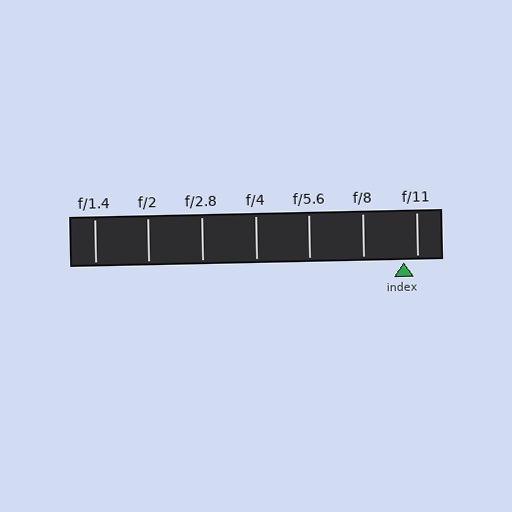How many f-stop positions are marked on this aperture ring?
There are 7 f-stop positions marked.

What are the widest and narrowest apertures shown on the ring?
The widest aperture shown is f/1.4 and the narrowest is f/11.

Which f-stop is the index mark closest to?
The index mark is closest to f/11.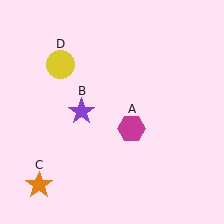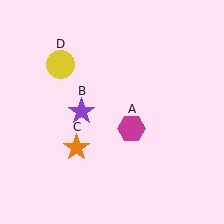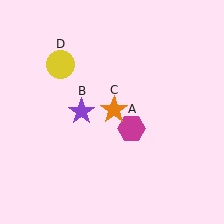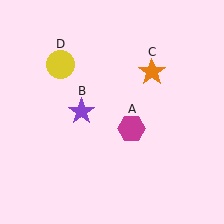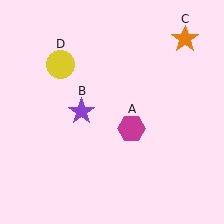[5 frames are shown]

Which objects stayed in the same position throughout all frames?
Magenta hexagon (object A) and purple star (object B) and yellow circle (object D) remained stationary.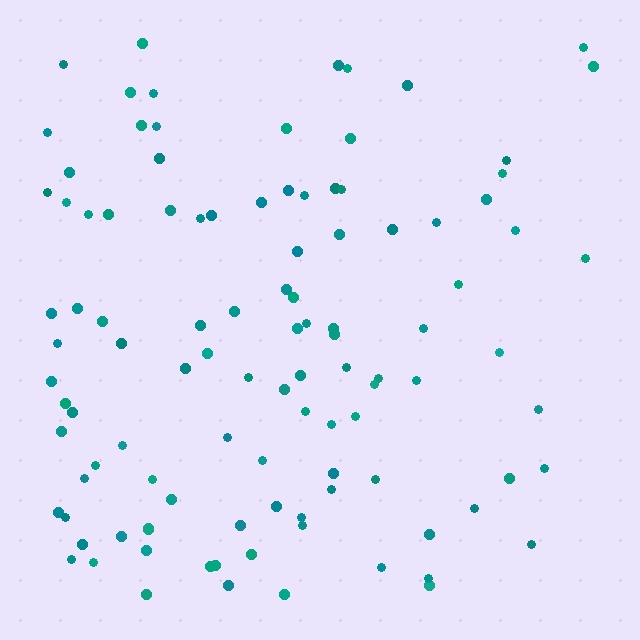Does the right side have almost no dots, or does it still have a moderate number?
Still a moderate number, just noticeably fewer than the left.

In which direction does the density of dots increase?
From right to left, with the left side densest.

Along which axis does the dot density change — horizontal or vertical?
Horizontal.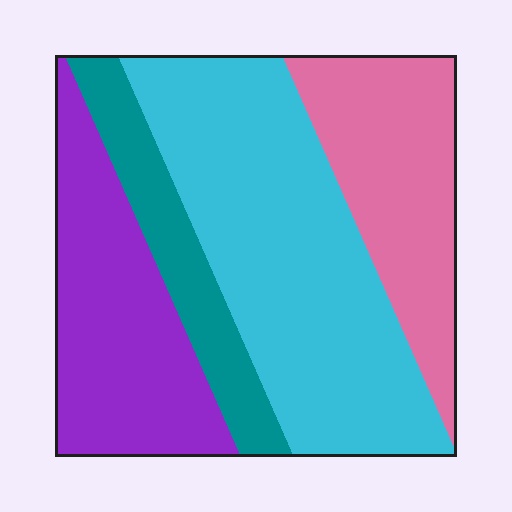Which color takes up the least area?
Teal, at roughly 15%.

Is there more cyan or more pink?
Cyan.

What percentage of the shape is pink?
Pink takes up less than a quarter of the shape.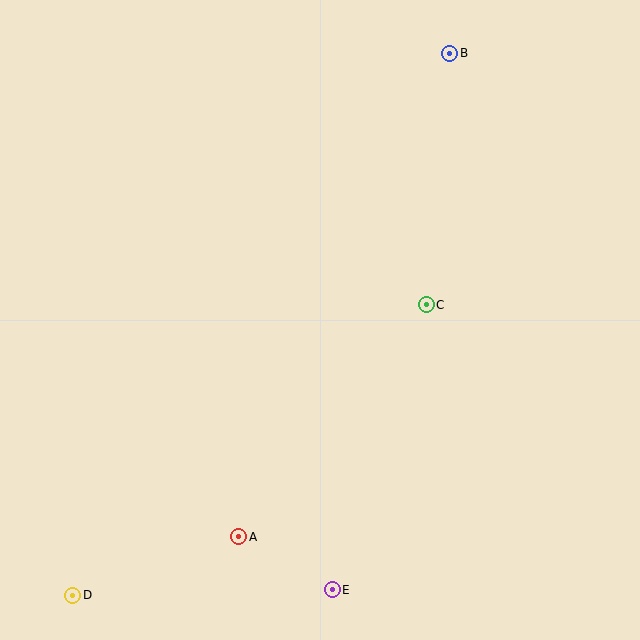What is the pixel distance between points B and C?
The distance between B and C is 253 pixels.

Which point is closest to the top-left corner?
Point B is closest to the top-left corner.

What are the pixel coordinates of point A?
Point A is at (239, 537).